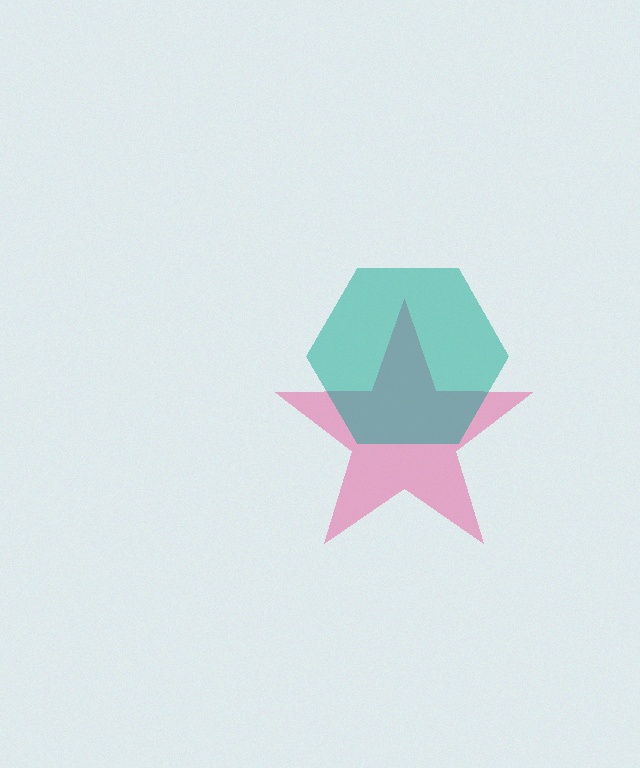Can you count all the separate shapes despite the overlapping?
Yes, there are 2 separate shapes.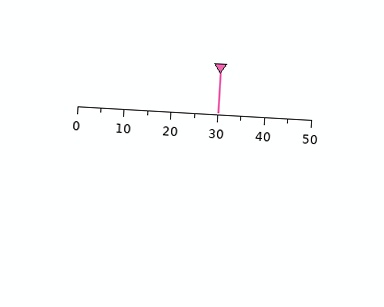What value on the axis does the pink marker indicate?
The marker indicates approximately 30.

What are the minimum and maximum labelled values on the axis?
The axis runs from 0 to 50.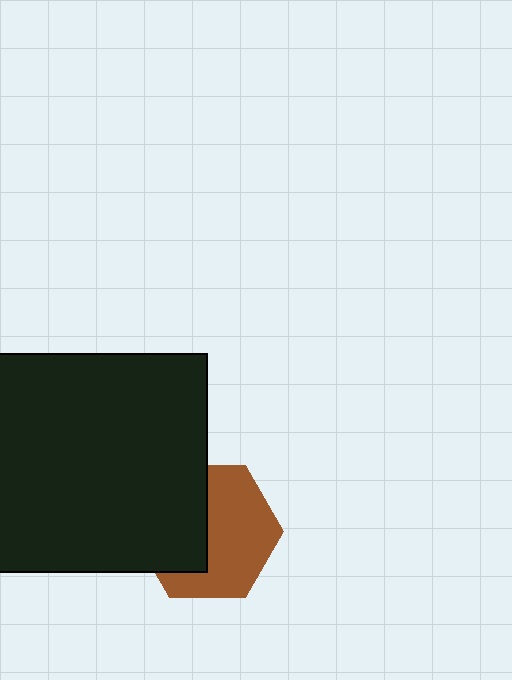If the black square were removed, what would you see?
You would see the complete brown hexagon.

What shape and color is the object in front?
The object in front is a black square.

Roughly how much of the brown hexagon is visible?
About half of it is visible (roughly 57%).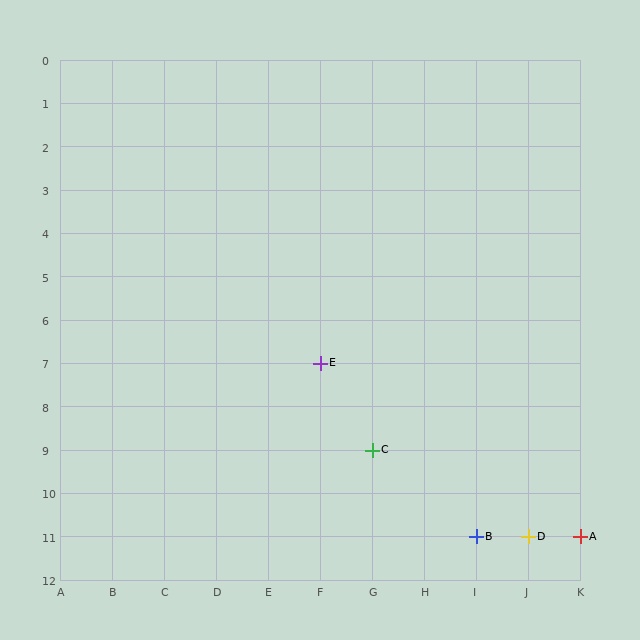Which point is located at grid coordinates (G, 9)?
Point C is at (G, 9).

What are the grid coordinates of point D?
Point D is at grid coordinates (J, 11).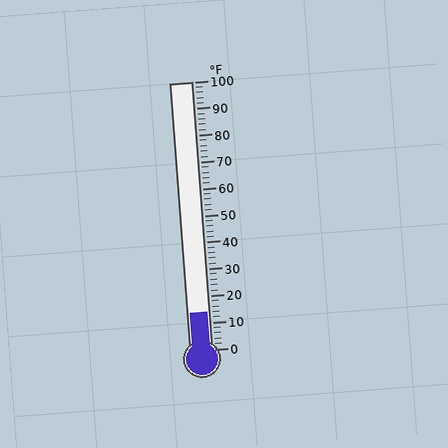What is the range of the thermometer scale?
The thermometer scale ranges from 0°F to 100°F.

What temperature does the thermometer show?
The thermometer shows approximately 14°F.